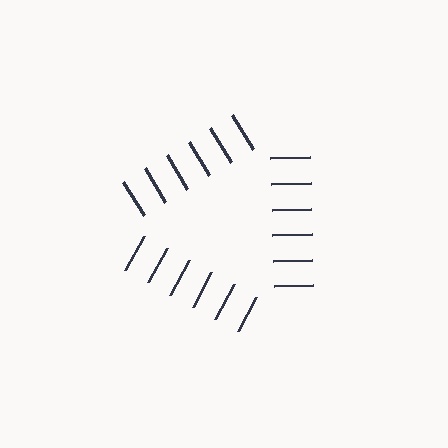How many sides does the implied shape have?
3 sides — the line-ends trace a triangle.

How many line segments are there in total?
18 — 6 along each of the 3 edges.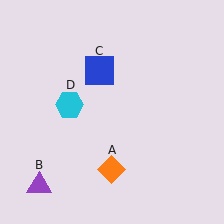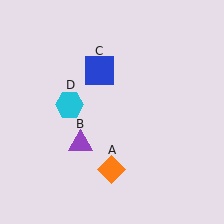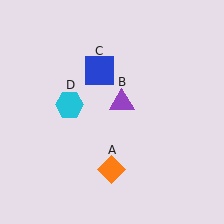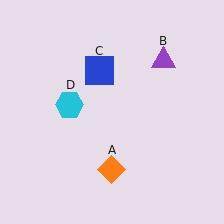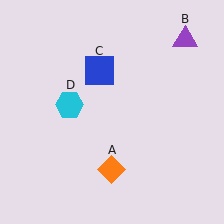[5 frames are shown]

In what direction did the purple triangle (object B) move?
The purple triangle (object B) moved up and to the right.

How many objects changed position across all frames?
1 object changed position: purple triangle (object B).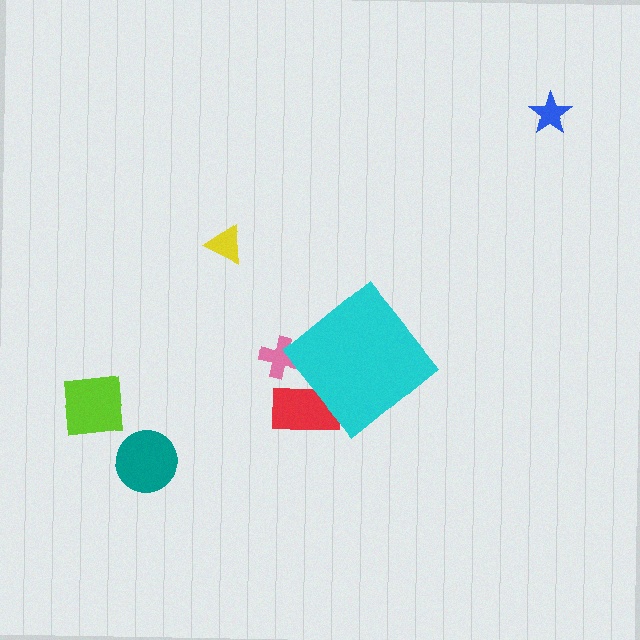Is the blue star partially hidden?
No, the blue star is fully visible.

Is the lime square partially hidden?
No, the lime square is fully visible.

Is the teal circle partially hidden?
No, the teal circle is fully visible.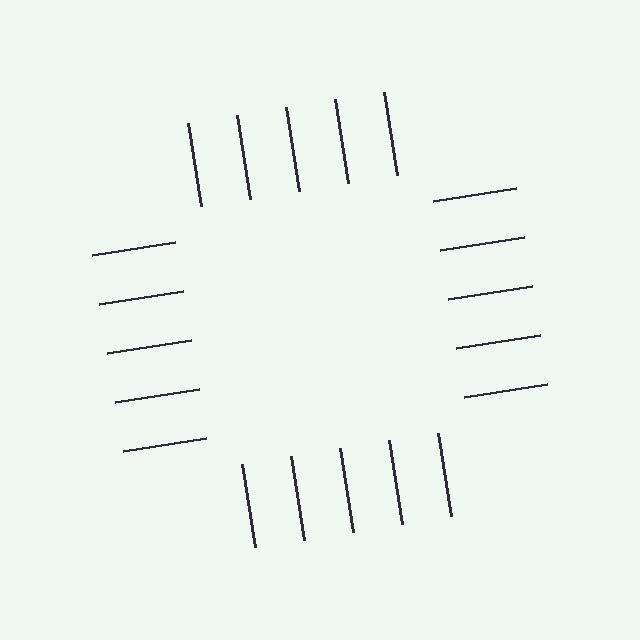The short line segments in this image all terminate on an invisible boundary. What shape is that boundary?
An illusory square — the line segments terminate on its edges but no continuous stroke is drawn.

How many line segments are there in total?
20 — 5 along each of the 4 edges.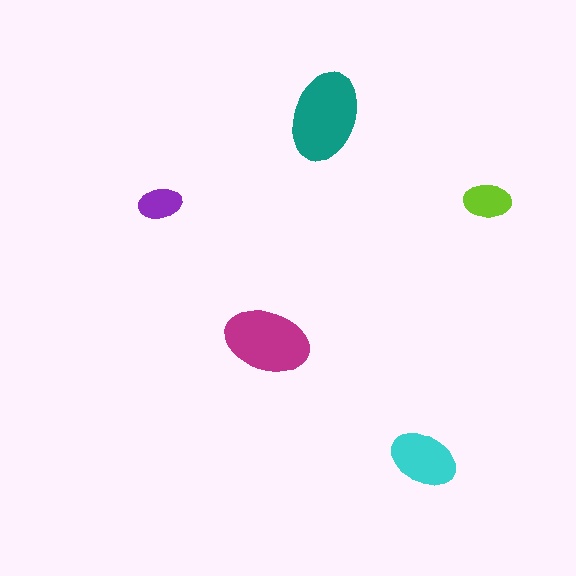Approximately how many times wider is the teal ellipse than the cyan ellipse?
About 1.5 times wider.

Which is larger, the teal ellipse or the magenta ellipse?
The teal one.